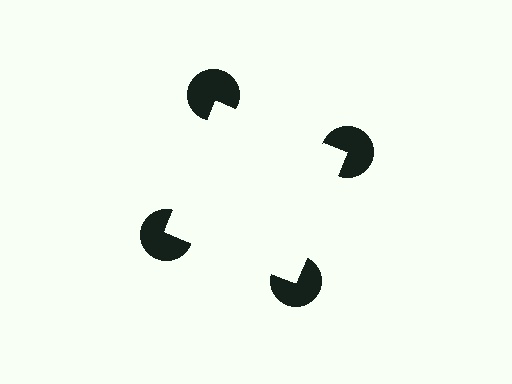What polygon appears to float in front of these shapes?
An illusory square — its edges are inferred from the aligned wedge cuts in the pac-man discs, not physically drawn.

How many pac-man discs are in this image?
There are 4 — one at each vertex of the illusory square.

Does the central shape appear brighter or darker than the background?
It typically appears slightly brighter than the background, even though no actual brightness change is drawn.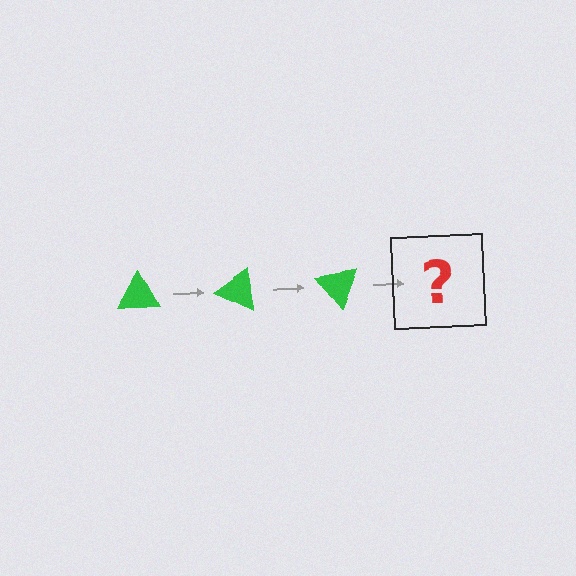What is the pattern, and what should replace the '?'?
The pattern is that the triangle rotates 25 degrees each step. The '?' should be a green triangle rotated 75 degrees.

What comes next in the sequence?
The next element should be a green triangle rotated 75 degrees.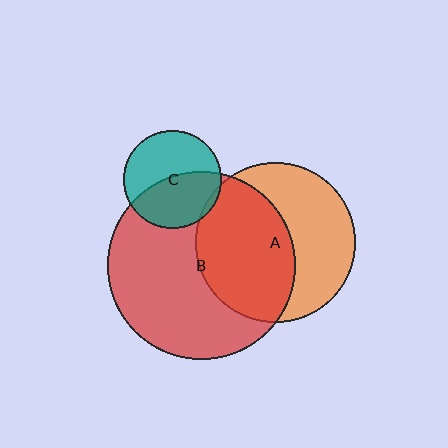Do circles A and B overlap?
Yes.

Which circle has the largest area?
Circle B (red).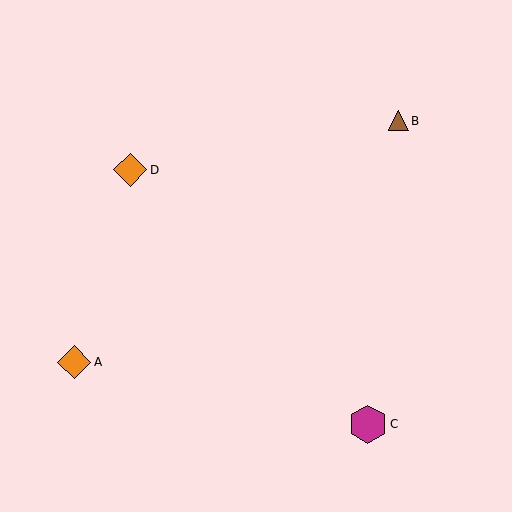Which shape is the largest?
The magenta hexagon (labeled C) is the largest.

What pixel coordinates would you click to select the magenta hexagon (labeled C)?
Click at (368, 424) to select the magenta hexagon C.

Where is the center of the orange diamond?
The center of the orange diamond is at (74, 362).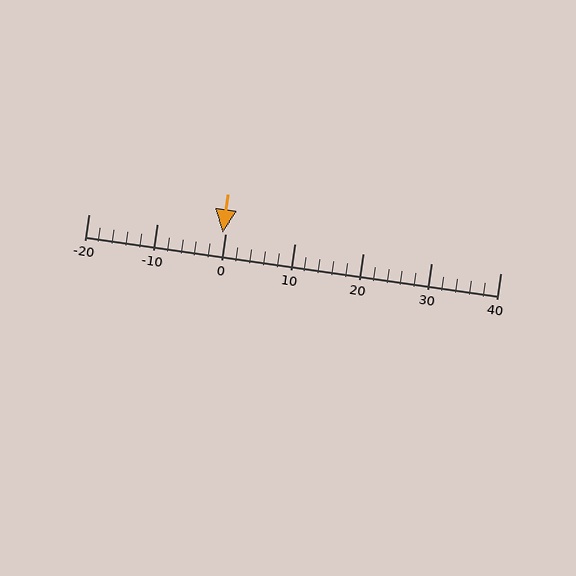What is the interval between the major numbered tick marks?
The major tick marks are spaced 10 units apart.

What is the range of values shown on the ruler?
The ruler shows values from -20 to 40.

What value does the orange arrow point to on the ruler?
The orange arrow points to approximately 0.